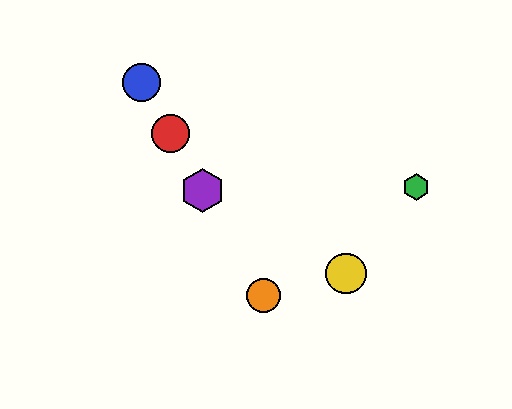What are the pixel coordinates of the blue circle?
The blue circle is at (141, 82).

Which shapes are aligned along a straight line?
The red circle, the blue circle, the purple hexagon, the orange circle are aligned along a straight line.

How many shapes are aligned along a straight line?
4 shapes (the red circle, the blue circle, the purple hexagon, the orange circle) are aligned along a straight line.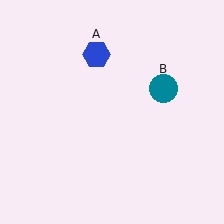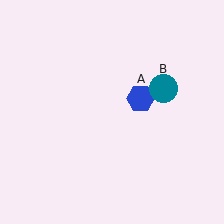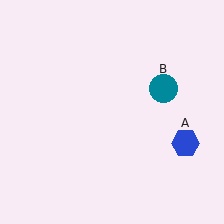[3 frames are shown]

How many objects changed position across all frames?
1 object changed position: blue hexagon (object A).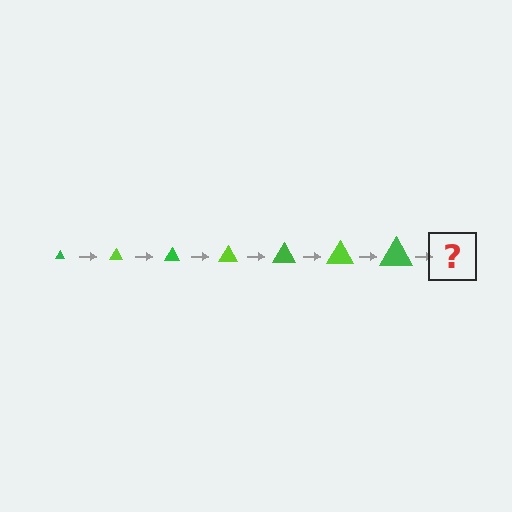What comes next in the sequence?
The next element should be a lime triangle, larger than the previous one.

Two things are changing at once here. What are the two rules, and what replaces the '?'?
The two rules are that the triangle grows larger each step and the color cycles through green and lime. The '?' should be a lime triangle, larger than the previous one.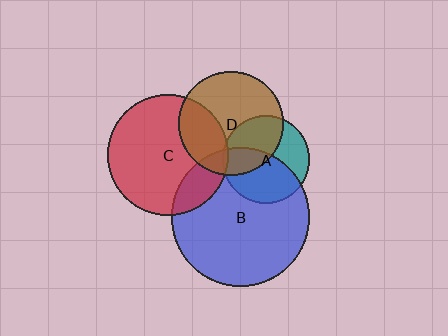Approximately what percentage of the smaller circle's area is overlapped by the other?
Approximately 5%.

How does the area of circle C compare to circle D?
Approximately 1.3 times.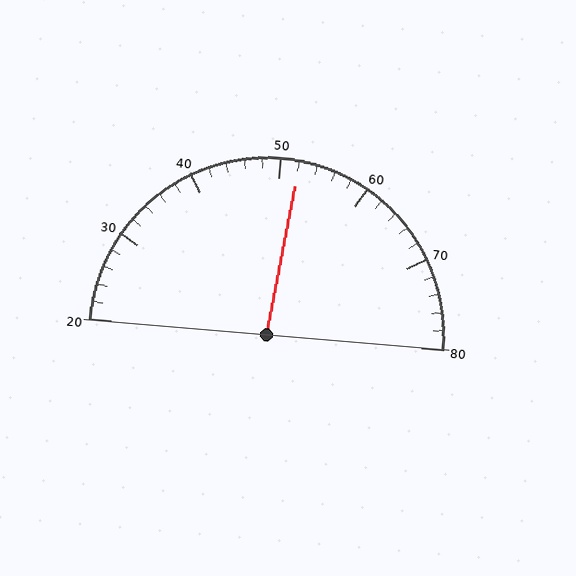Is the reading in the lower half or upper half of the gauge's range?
The reading is in the upper half of the range (20 to 80).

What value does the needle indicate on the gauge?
The needle indicates approximately 52.